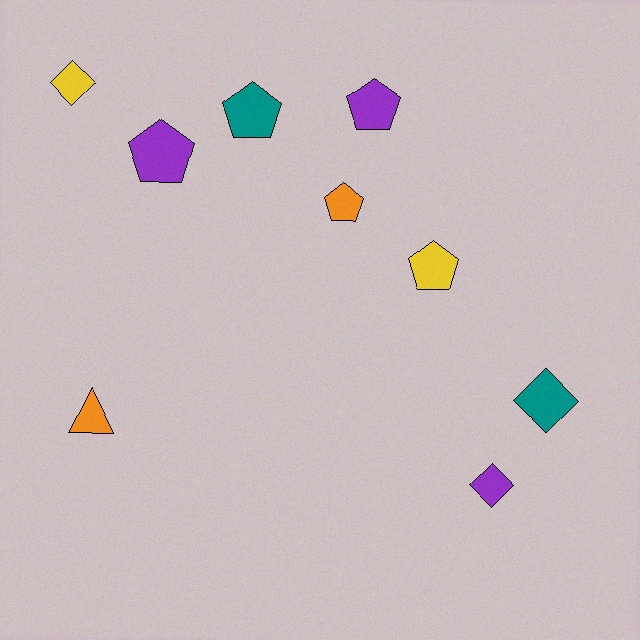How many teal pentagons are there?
There is 1 teal pentagon.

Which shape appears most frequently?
Pentagon, with 5 objects.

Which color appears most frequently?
Purple, with 3 objects.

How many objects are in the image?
There are 9 objects.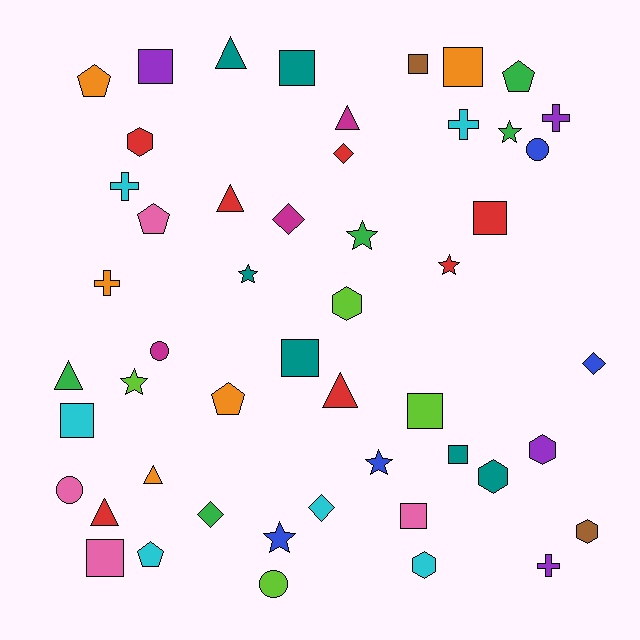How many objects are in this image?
There are 50 objects.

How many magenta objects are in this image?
There are 3 magenta objects.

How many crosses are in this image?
There are 5 crosses.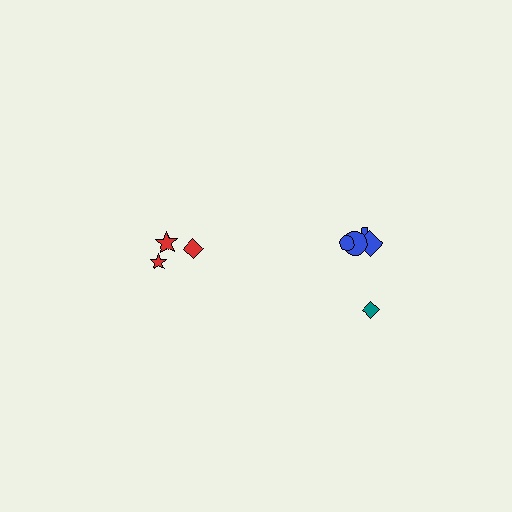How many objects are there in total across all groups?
There are 8 objects.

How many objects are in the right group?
There are 5 objects.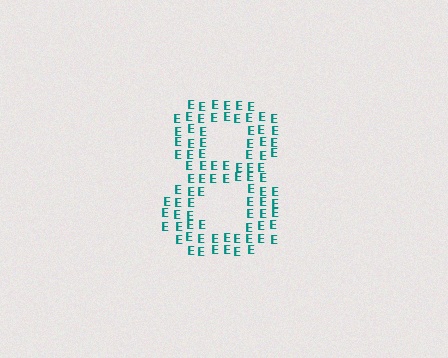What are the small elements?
The small elements are letter E's.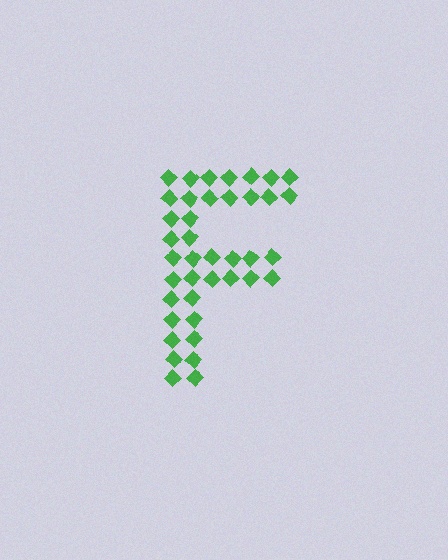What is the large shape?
The large shape is the letter F.